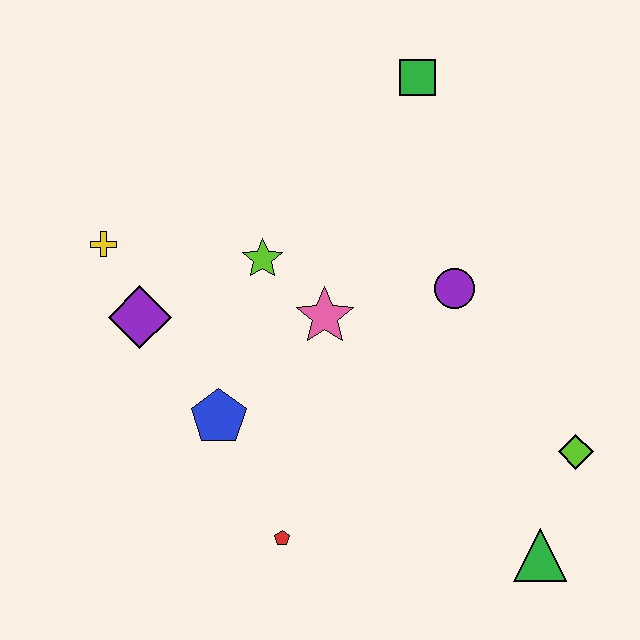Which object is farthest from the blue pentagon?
The green square is farthest from the blue pentagon.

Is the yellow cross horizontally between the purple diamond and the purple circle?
No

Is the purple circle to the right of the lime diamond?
No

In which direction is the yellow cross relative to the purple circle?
The yellow cross is to the left of the purple circle.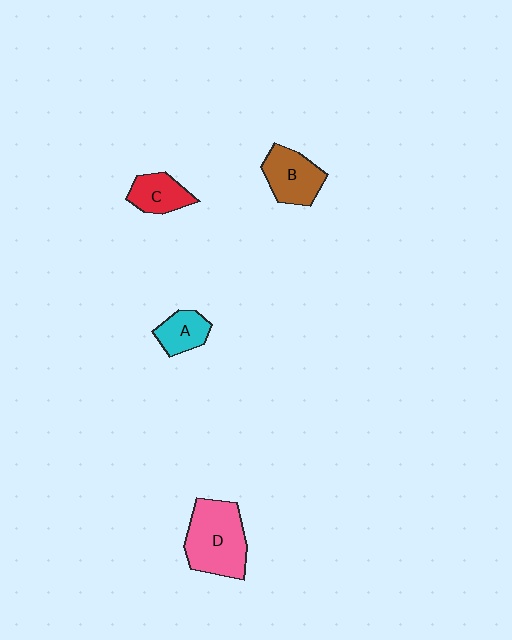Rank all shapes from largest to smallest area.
From largest to smallest: D (pink), B (brown), C (red), A (cyan).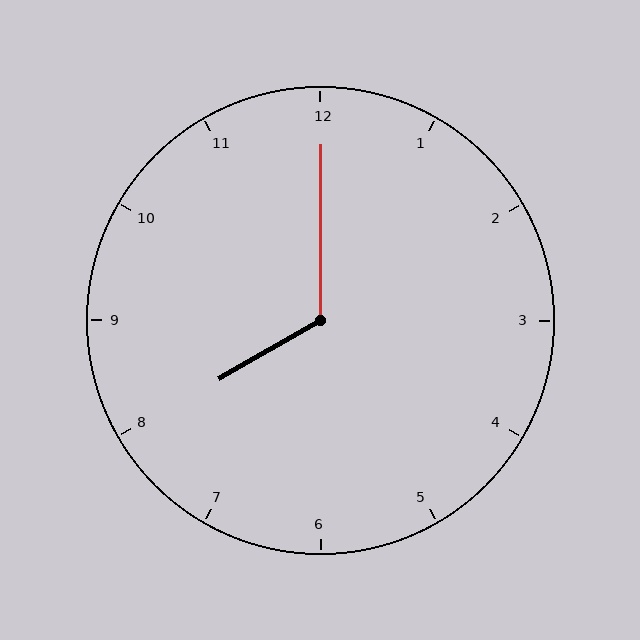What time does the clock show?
8:00.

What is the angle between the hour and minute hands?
Approximately 120 degrees.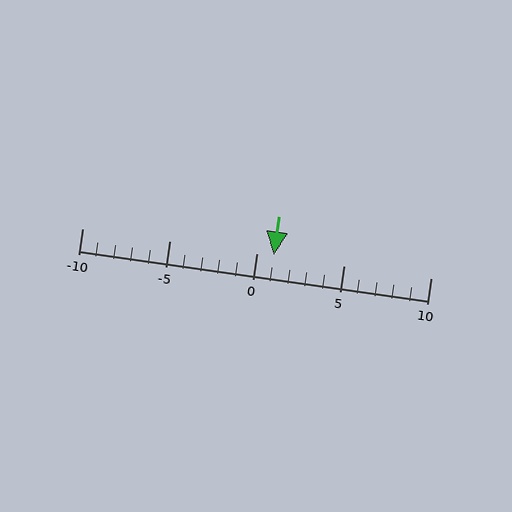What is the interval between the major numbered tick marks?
The major tick marks are spaced 5 units apart.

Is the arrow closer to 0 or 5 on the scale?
The arrow is closer to 0.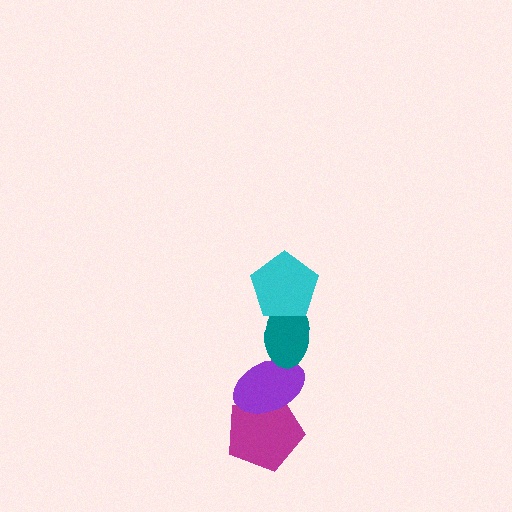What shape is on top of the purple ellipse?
The teal ellipse is on top of the purple ellipse.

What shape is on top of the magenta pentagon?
The purple ellipse is on top of the magenta pentagon.